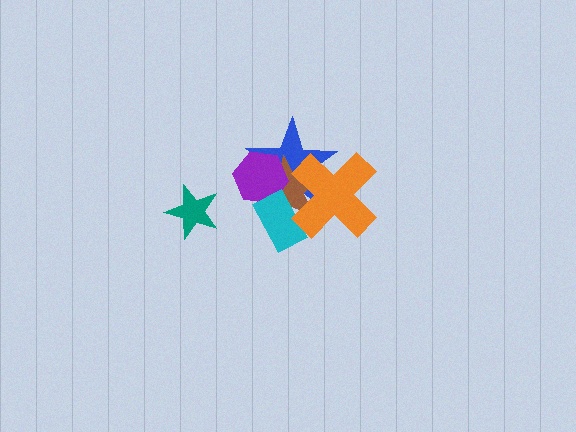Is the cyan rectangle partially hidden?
Yes, it is partially covered by another shape.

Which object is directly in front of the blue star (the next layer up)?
The brown star is directly in front of the blue star.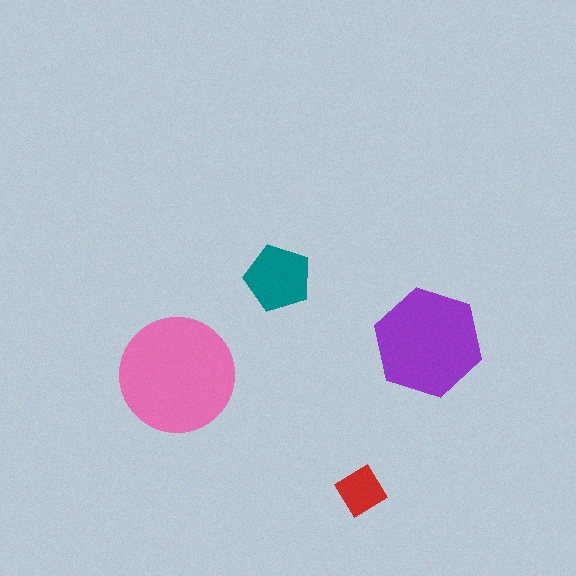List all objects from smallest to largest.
The red diamond, the teal pentagon, the purple hexagon, the pink circle.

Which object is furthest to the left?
The pink circle is leftmost.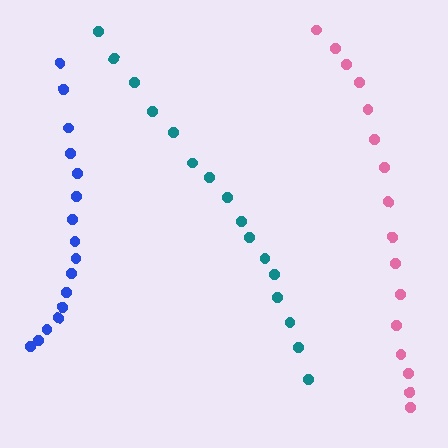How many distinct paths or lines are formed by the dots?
There are 3 distinct paths.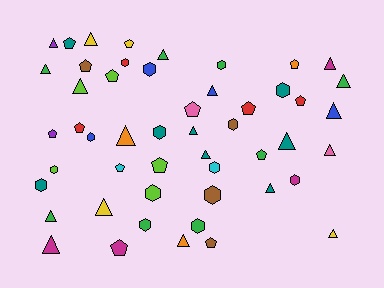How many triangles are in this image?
There are 20 triangles.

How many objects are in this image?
There are 50 objects.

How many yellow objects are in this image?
There are 4 yellow objects.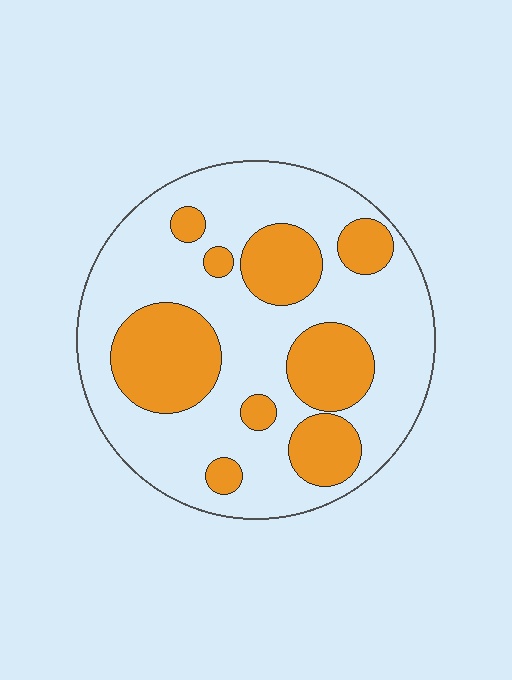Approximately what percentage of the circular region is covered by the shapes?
Approximately 30%.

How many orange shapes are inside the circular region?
9.